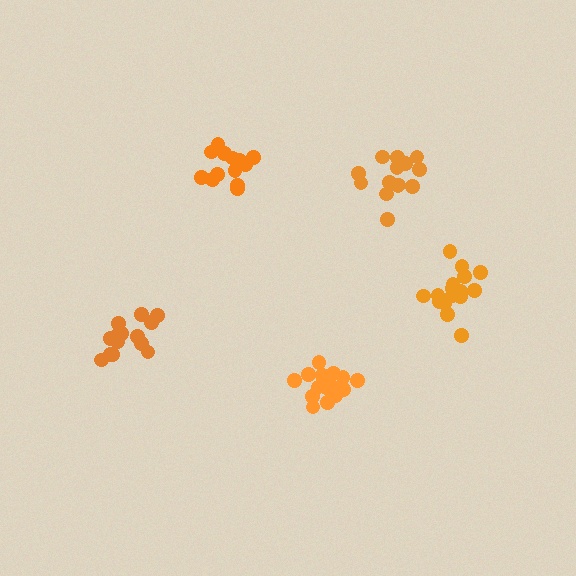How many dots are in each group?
Group 1: 13 dots, Group 2: 18 dots, Group 3: 16 dots, Group 4: 16 dots, Group 5: 14 dots (77 total).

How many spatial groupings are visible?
There are 5 spatial groupings.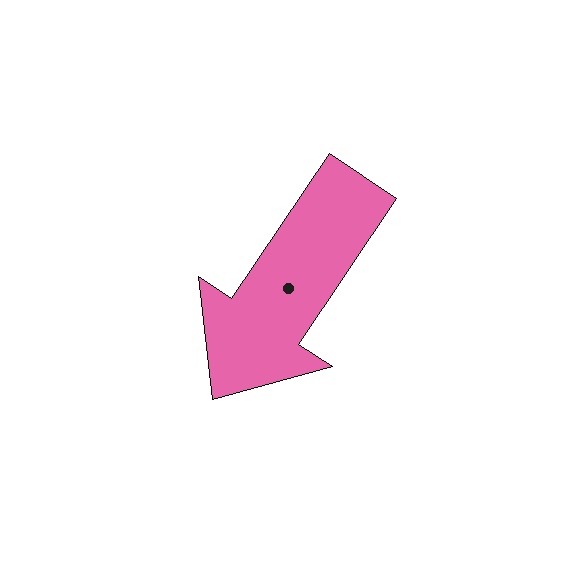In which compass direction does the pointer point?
Southwest.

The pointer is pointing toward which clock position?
Roughly 7 o'clock.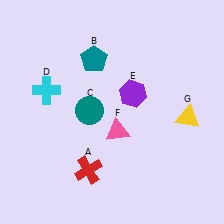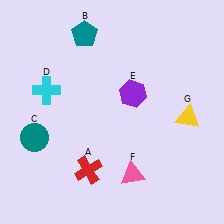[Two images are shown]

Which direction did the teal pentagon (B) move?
The teal pentagon (B) moved up.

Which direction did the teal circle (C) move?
The teal circle (C) moved left.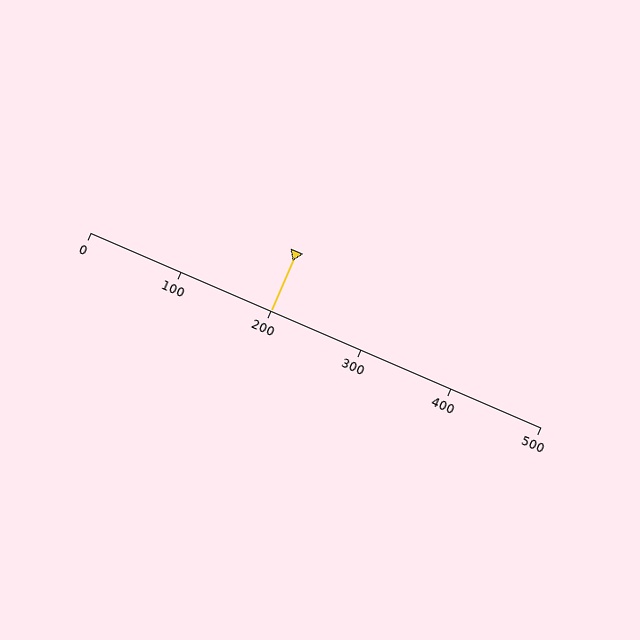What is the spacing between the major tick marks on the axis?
The major ticks are spaced 100 apart.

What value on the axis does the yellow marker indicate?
The marker indicates approximately 200.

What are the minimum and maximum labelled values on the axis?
The axis runs from 0 to 500.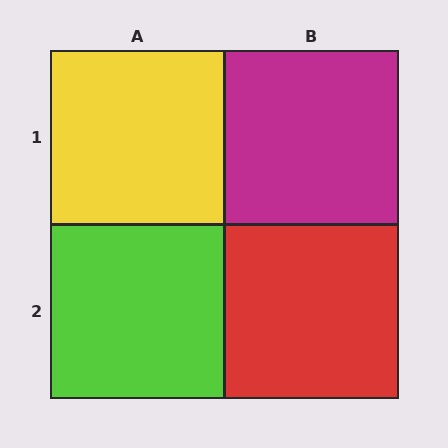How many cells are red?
1 cell is red.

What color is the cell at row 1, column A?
Yellow.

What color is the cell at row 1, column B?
Magenta.